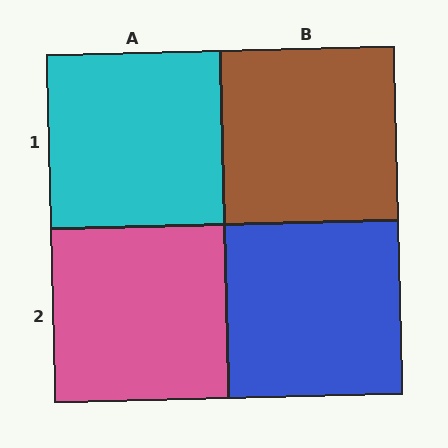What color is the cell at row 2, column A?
Pink.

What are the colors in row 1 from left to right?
Cyan, brown.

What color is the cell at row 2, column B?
Blue.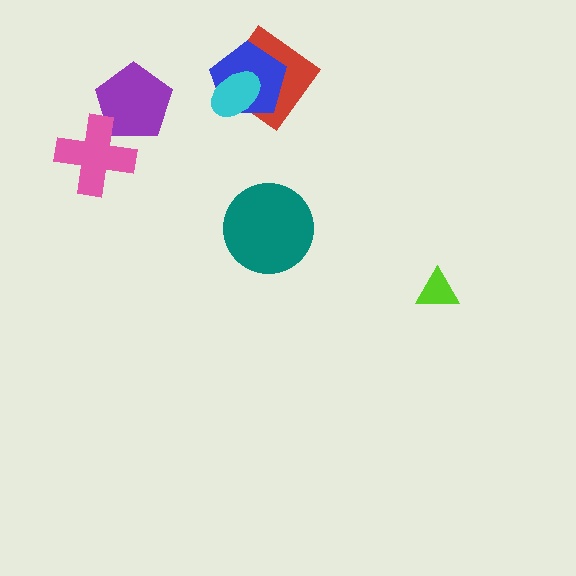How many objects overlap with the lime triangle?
0 objects overlap with the lime triangle.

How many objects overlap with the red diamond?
2 objects overlap with the red diamond.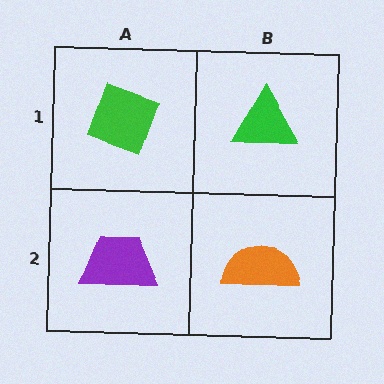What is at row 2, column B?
An orange semicircle.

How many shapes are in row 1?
2 shapes.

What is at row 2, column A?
A purple trapezoid.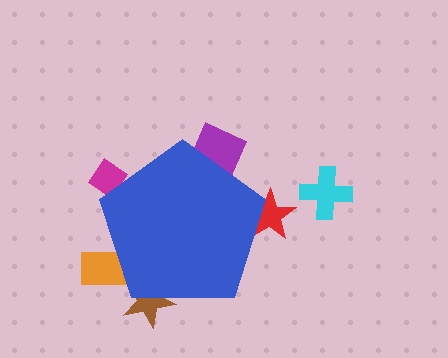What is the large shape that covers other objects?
A blue pentagon.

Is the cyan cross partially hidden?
No, the cyan cross is fully visible.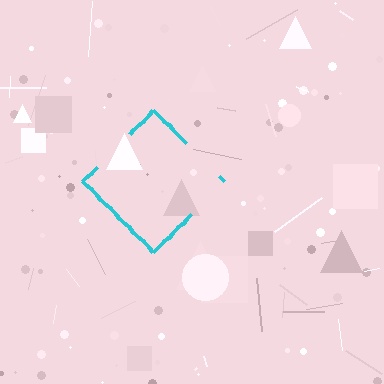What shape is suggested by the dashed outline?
The dashed outline suggests a diamond.